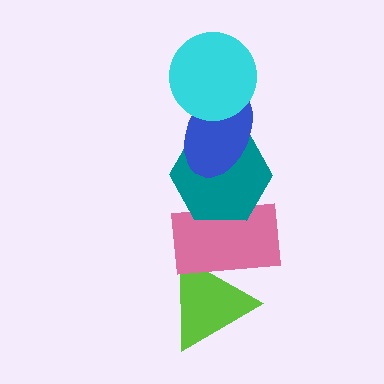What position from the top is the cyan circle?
The cyan circle is 1st from the top.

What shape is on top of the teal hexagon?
The blue ellipse is on top of the teal hexagon.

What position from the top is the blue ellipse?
The blue ellipse is 2nd from the top.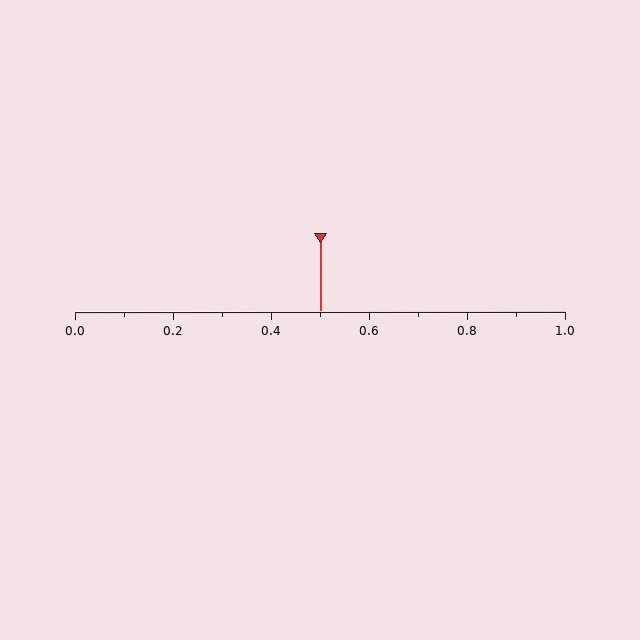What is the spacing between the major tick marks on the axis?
The major ticks are spaced 0.2 apart.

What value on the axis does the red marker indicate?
The marker indicates approximately 0.5.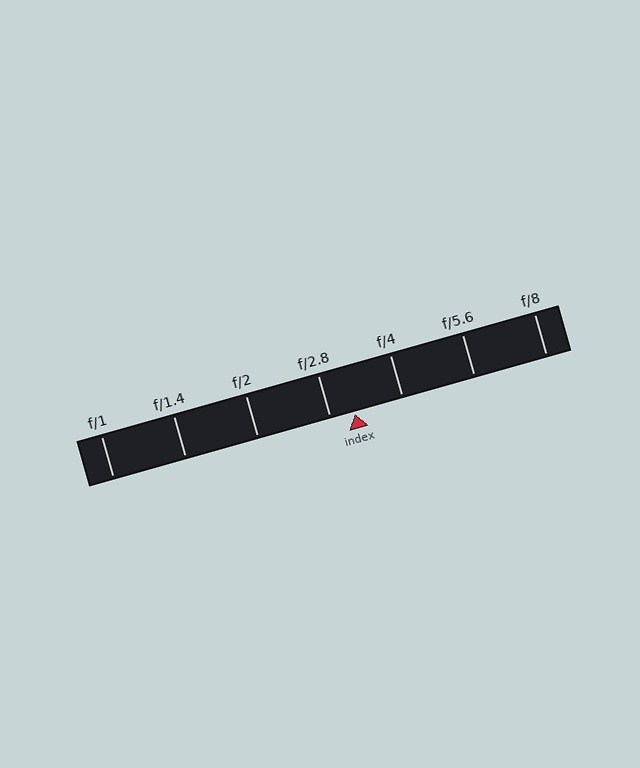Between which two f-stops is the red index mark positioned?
The index mark is between f/2.8 and f/4.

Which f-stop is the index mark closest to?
The index mark is closest to f/2.8.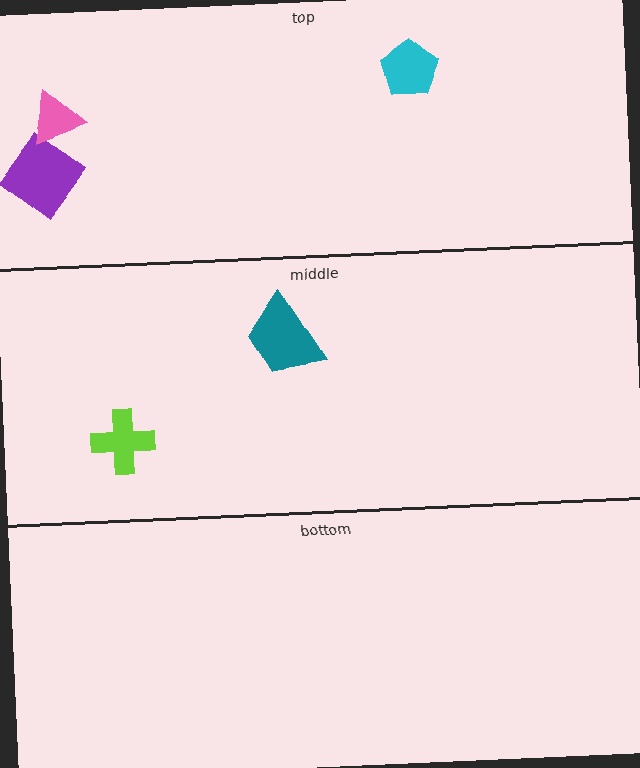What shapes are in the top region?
The purple diamond, the pink triangle, the cyan pentagon.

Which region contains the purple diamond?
The top region.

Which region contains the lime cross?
The middle region.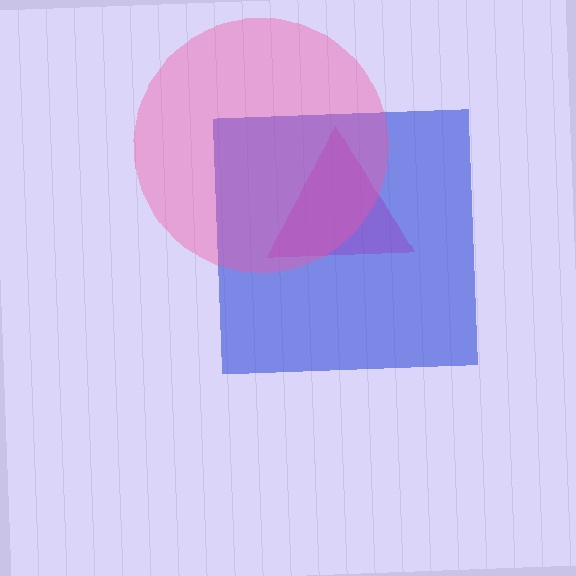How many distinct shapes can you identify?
There are 3 distinct shapes: a blue square, a purple triangle, a pink circle.